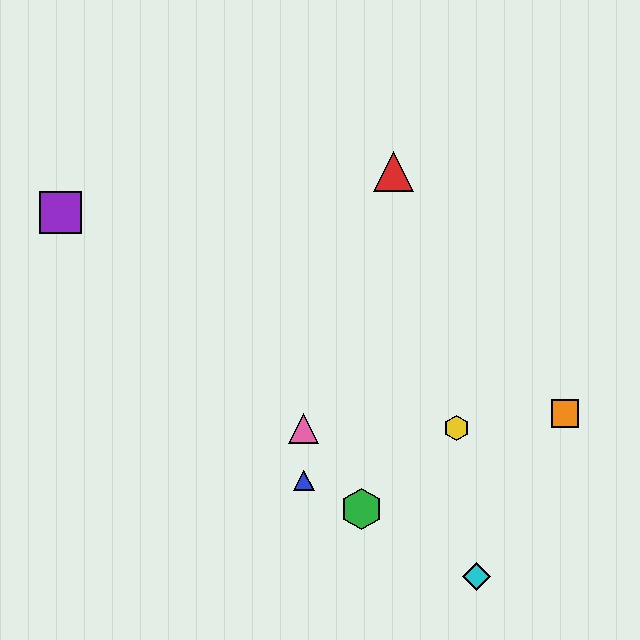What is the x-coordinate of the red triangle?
The red triangle is at x≈393.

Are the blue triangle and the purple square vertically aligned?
No, the blue triangle is at x≈304 and the purple square is at x≈61.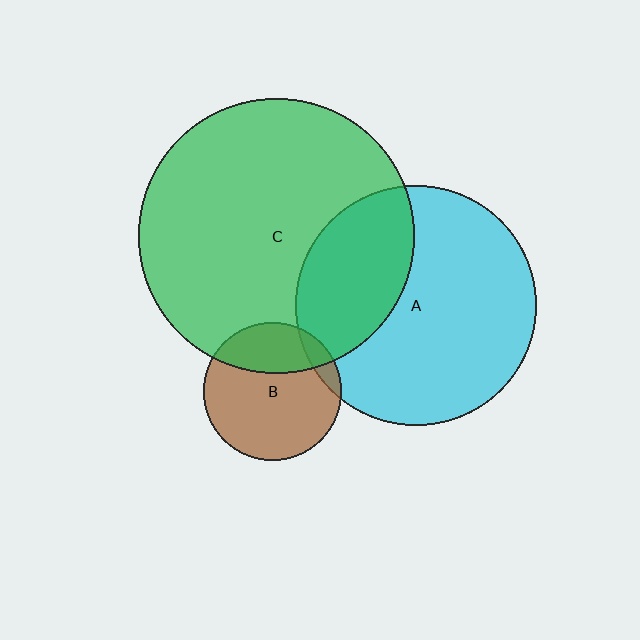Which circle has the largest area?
Circle C (green).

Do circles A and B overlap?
Yes.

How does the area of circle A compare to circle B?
Approximately 3.0 times.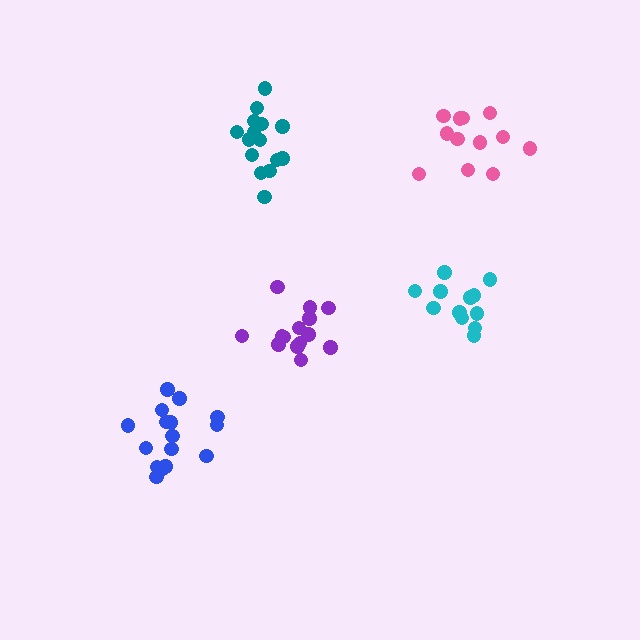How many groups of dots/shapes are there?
There are 5 groups.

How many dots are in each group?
Group 1: 12 dots, Group 2: 14 dots, Group 3: 12 dots, Group 4: 15 dots, Group 5: 16 dots (69 total).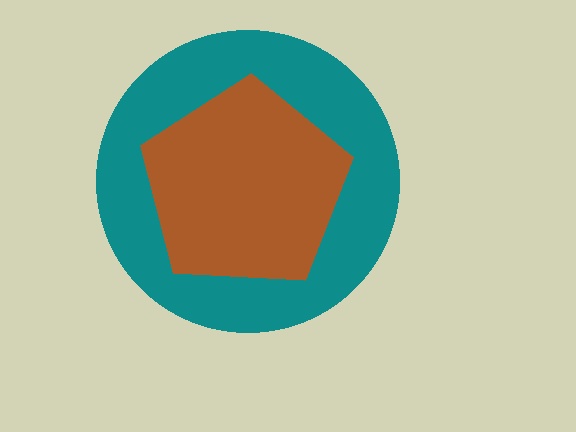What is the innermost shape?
The brown pentagon.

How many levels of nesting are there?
2.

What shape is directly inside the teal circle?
The brown pentagon.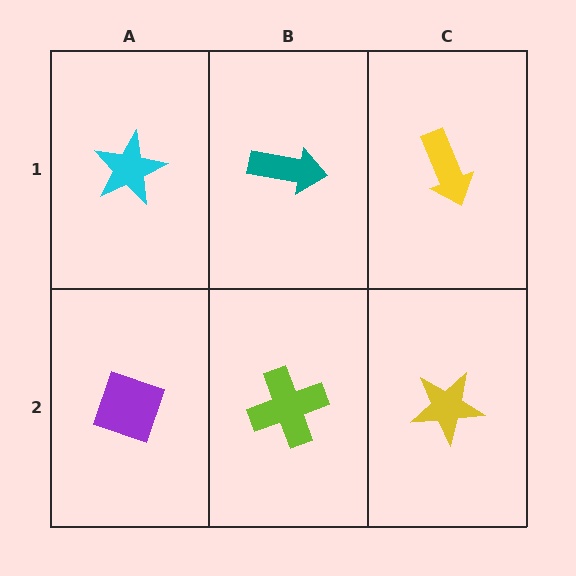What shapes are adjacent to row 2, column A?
A cyan star (row 1, column A), a lime cross (row 2, column B).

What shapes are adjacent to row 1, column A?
A purple diamond (row 2, column A), a teal arrow (row 1, column B).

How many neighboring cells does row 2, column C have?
2.